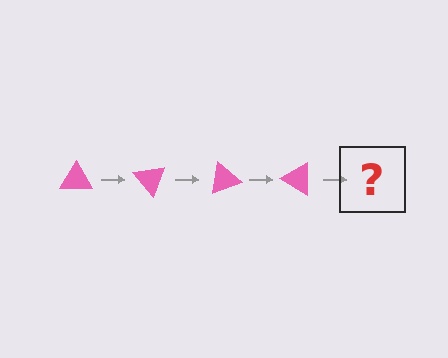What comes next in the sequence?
The next element should be a pink triangle rotated 200 degrees.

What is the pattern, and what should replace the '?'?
The pattern is that the triangle rotates 50 degrees each step. The '?' should be a pink triangle rotated 200 degrees.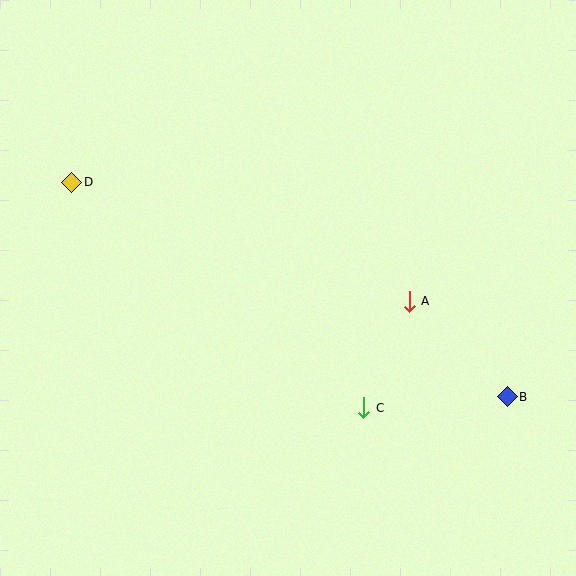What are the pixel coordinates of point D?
Point D is at (72, 182).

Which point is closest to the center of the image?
Point A at (409, 301) is closest to the center.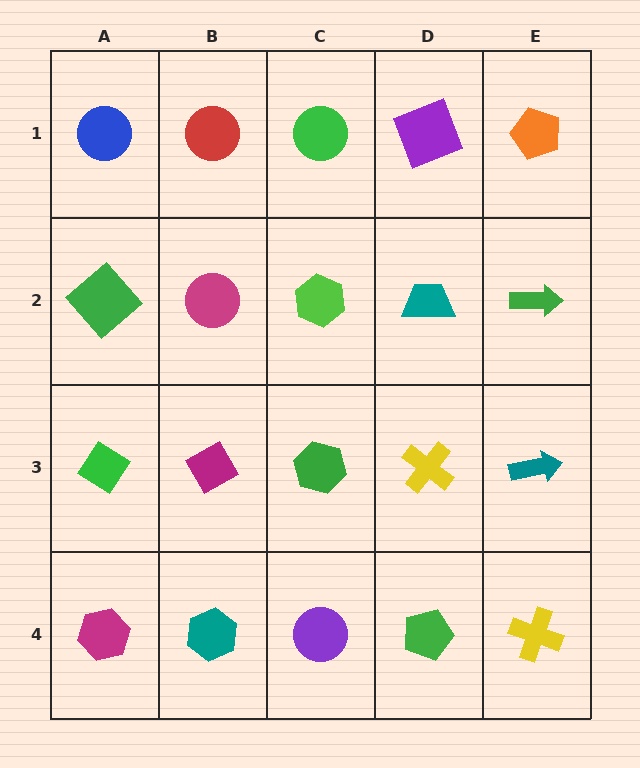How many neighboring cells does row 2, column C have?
4.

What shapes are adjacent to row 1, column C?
A lime hexagon (row 2, column C), a red circle (row 1, column B), a purple square (row 1, column D).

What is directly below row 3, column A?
A magenta hexagon.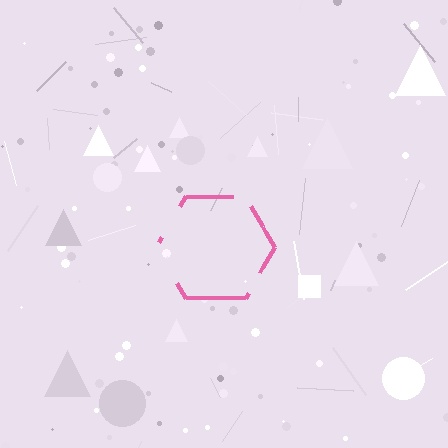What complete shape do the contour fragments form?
The contour fragments form a hexagon.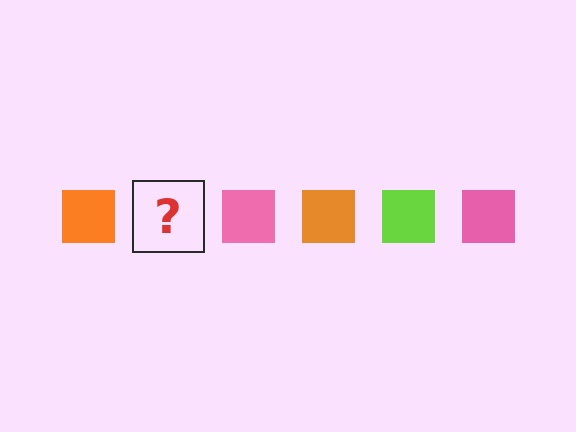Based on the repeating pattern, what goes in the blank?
The blank should be a lime square.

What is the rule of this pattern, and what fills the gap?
The rule is that the pattern cycles through orange, lime, pink squares. The gap should be filled with a lime square.